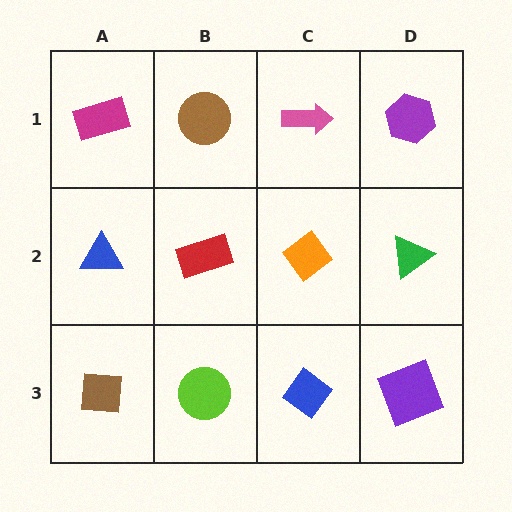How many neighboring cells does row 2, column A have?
3.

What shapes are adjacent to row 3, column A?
A blue triangle (row 2, column A), a lime circle (row 3, column B).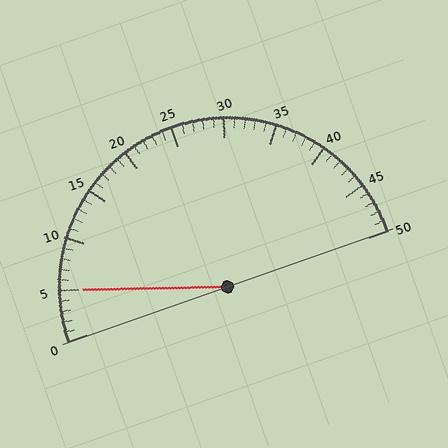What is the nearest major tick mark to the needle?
The nearest major tick mark is 5.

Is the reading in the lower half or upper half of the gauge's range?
The reading is in the lower half of the range (0 to 50).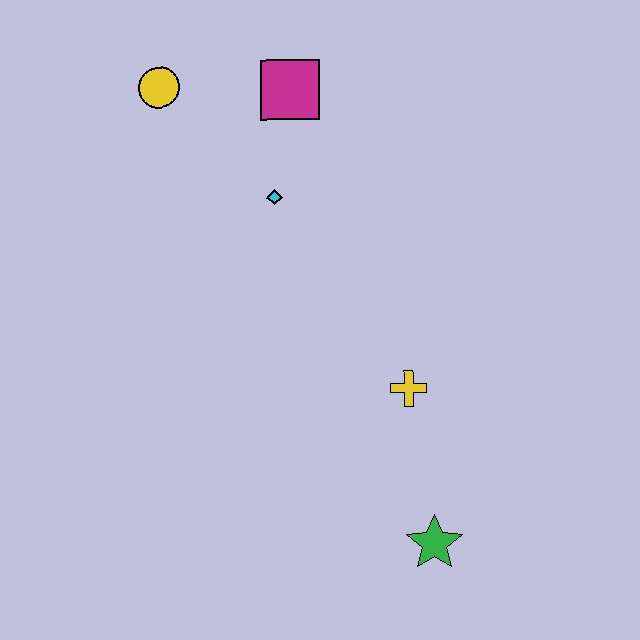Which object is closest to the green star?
The yellow cross is closest to the green star.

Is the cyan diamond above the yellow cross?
Yes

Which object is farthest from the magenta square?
The green star is farthest from the magenta square.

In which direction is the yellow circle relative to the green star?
The yellow circle is above the green star.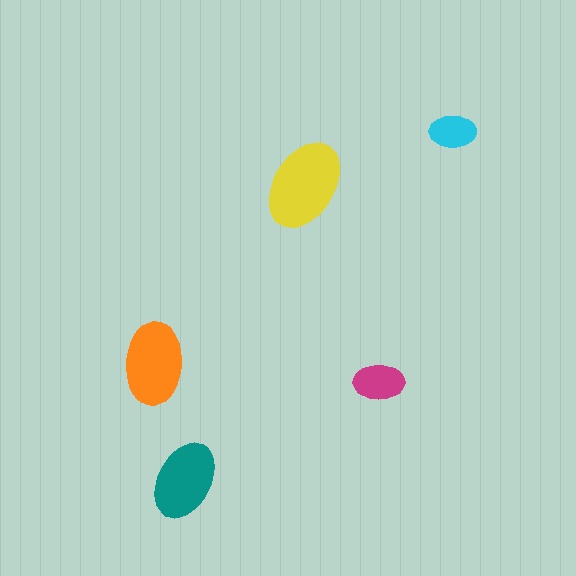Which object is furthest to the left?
The orange ellipse is leftmost.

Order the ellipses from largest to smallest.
the yellow one, the orange one, the teal one, the magenta one, the cyan one.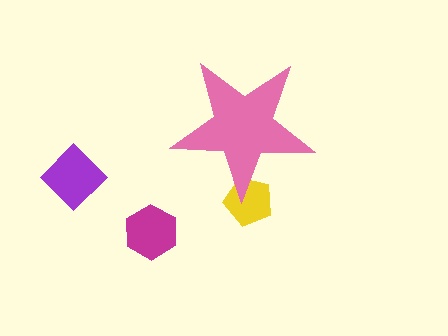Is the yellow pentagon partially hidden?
Yes, the yellow pentagon is partially hidden behind the pink star.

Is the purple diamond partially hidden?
No, the purple diamond is fully visible.